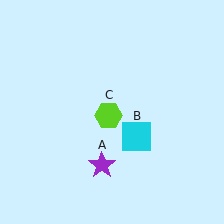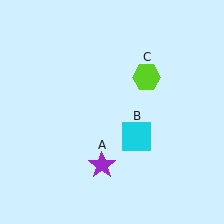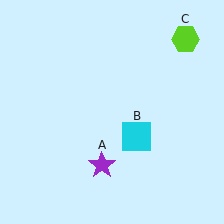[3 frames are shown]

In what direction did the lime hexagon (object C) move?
The lime hexagon (object C) moved up and to the right.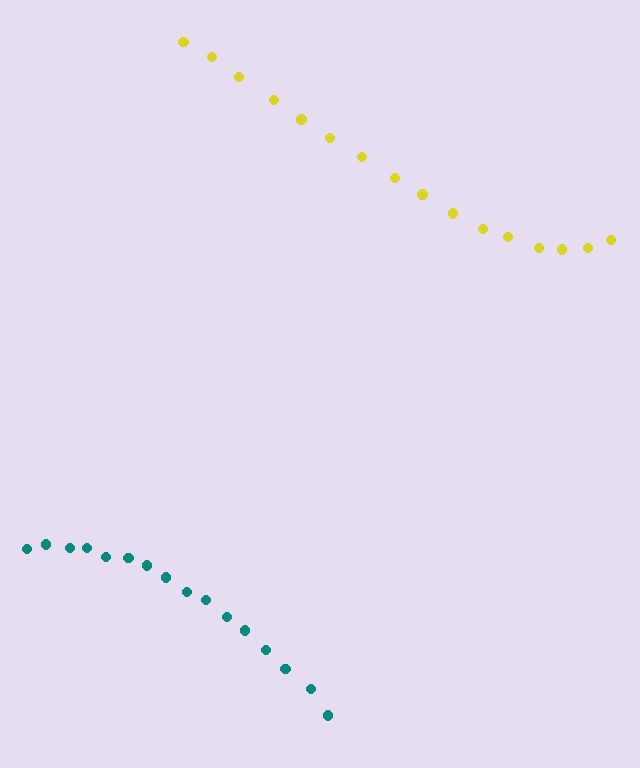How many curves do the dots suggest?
There are 2 distinct paths.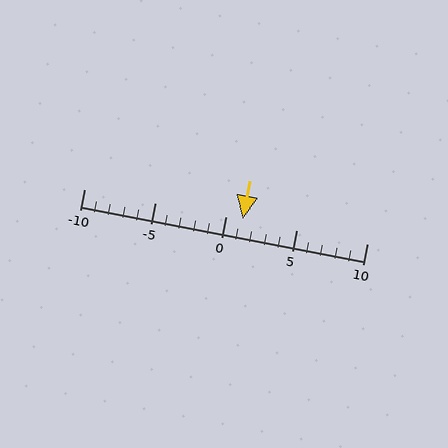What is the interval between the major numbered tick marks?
The major tick marks are spaced 5 units apart.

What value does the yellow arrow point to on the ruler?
The yellow arrow points to approximately 1.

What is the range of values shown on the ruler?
The ruler shows values from -10 to 10.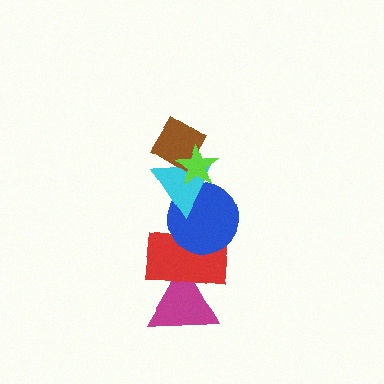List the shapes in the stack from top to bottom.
From top to bottom: the lime star, the brown diamond, the cyan triangle, the blue circle, the red rectangle, the magenta triangle.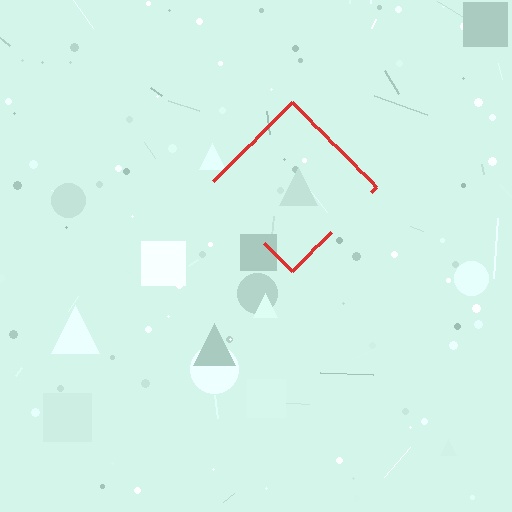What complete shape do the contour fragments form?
The contour fragments form a diamond.